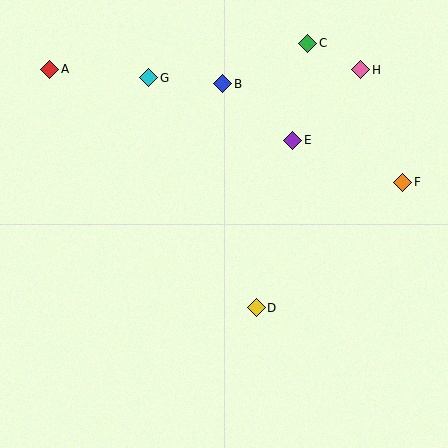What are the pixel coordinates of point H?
Point H is at (361, 70).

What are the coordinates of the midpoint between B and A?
The midpoint between B and A is at (136, 77).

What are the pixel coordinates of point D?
Point D is at (256, 308).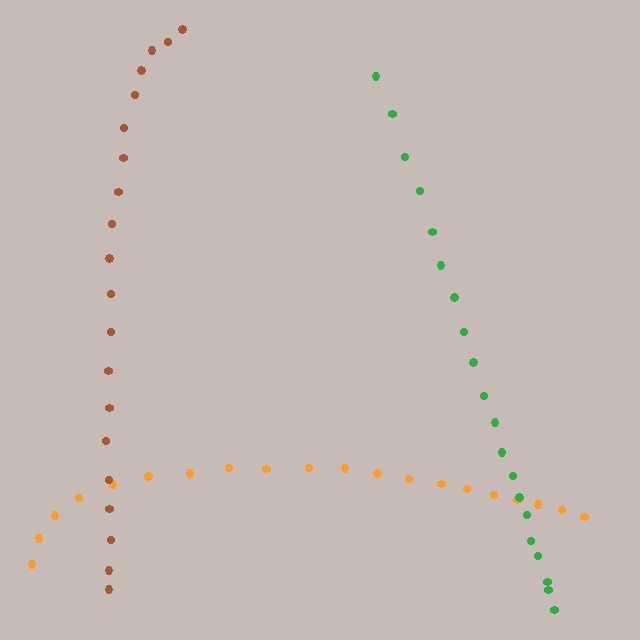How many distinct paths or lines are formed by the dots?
There are 3 distinct paths.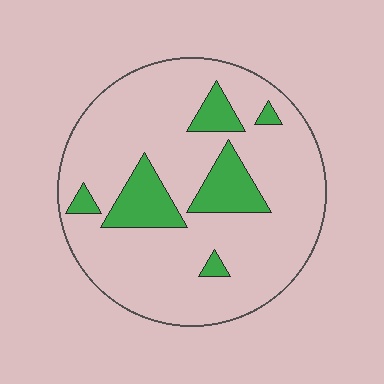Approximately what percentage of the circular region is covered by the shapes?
Approximately 15%.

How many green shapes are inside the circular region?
6.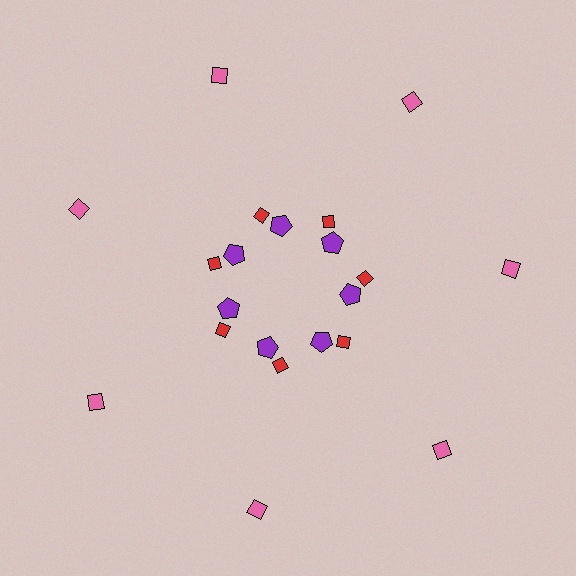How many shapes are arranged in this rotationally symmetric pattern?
There are 21 shapes, arranged in 7 groups of 3.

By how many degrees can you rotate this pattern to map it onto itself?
The pattern maps onto itself every 51 degrees of rotation.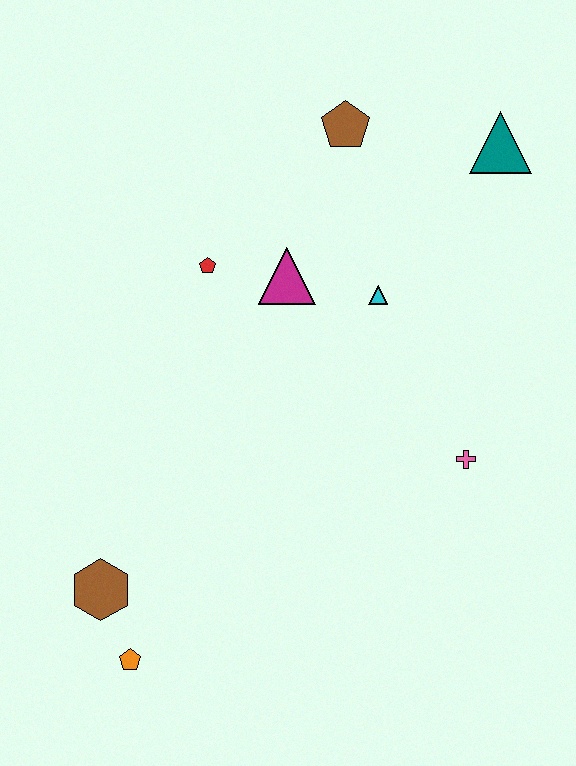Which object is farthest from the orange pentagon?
The teal triangle is farthest from the orange pentagon.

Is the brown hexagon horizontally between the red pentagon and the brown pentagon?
No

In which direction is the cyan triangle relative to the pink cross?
The cyan triangle is above the pink cross.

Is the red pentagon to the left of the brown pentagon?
Yes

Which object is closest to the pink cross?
The cyan triangle is closest to the pink cross.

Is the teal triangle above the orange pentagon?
Yes